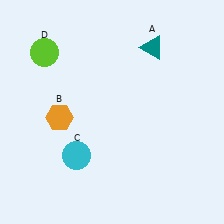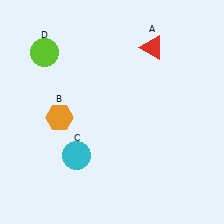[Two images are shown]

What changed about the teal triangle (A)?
In Image 1, A is teal. In Image 2, it changed to red.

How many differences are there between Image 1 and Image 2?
There is 1 difference between the two images.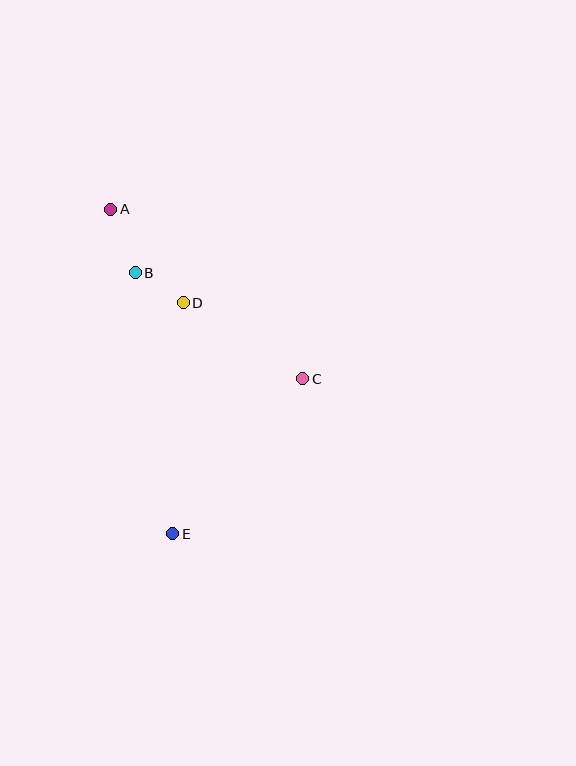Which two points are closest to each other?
Points B and D are closest to each other.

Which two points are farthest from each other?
Points A and E are farthest from each other.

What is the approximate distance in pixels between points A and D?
The distance between A and D is approximately 118 pixels.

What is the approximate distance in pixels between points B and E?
The distance between B and E is approximately 263 pixels.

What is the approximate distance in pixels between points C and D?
The distance between C and D is approximately 141 pixels.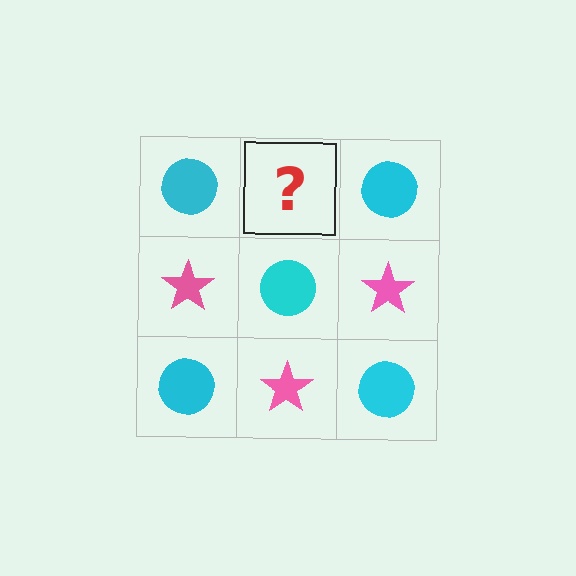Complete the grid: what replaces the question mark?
The question mark should be replaced with a pink star.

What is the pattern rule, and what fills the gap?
The rule is that it alternates cyan circle and pink star in a checkerboard pattern. The gap should be filled with a pink star.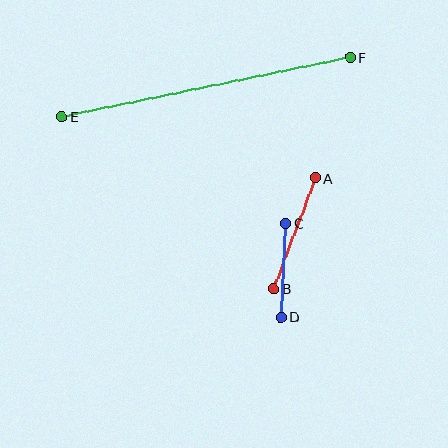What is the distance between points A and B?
The distance is approximately 118 pixels.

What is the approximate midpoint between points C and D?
The midpoint is at approximately (284, 270) pixels.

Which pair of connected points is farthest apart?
Points E and F are farthest apart.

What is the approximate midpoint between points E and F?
The midpoint is at approximately (206, 87) pixels.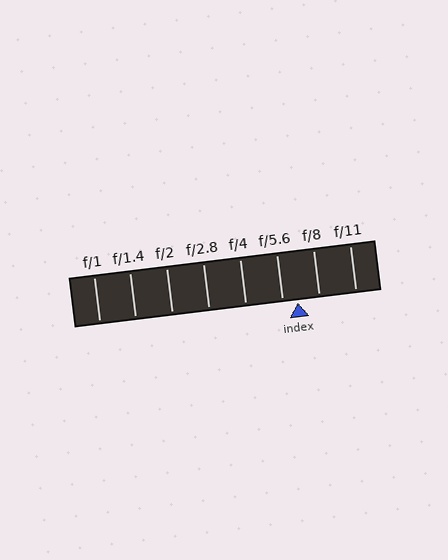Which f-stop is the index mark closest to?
The index mark is closest to f/5.6.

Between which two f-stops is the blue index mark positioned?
The index mark is between f/5.6 and f/8.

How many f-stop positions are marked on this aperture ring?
There are 8 f-stop positions marked.